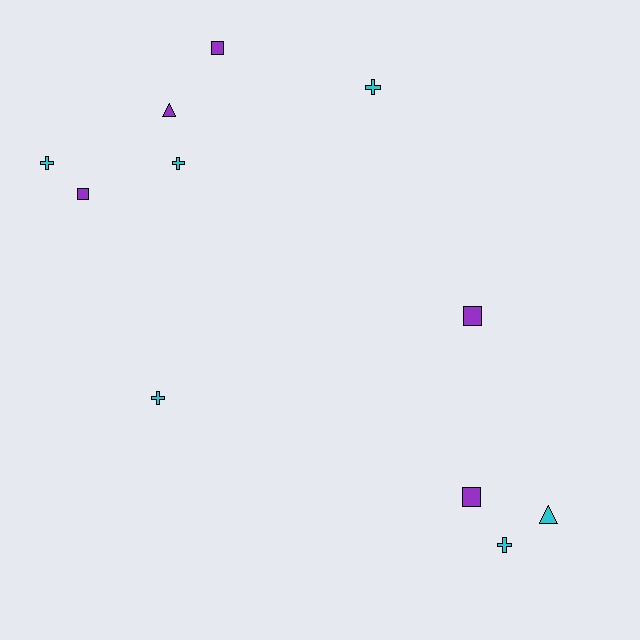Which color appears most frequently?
Cyan, with 6 objects.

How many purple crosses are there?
There are no purple crosses.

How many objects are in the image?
There are 11 objects.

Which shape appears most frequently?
Cross, with 5 objects.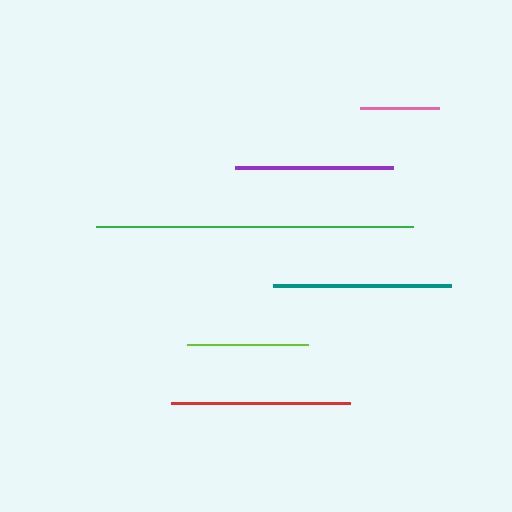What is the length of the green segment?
The green segment is approximately 316 pixels long.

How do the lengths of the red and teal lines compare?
The red and teal lines are approximately the same length.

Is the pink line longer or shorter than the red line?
The red line is longer than the pink line.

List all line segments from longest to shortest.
From longest to shortest: green, red, teal, purple, lime, pink.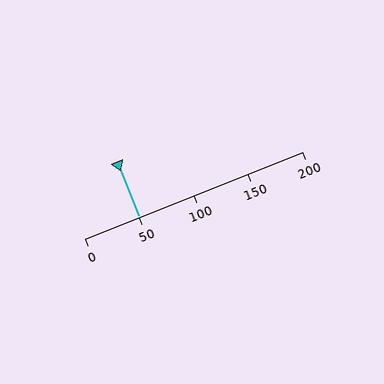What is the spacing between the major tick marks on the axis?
The major ticks are spaced 50 apart.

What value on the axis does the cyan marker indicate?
The marker indicates approximately 50.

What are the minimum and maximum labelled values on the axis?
The axis runs from 0 to 200.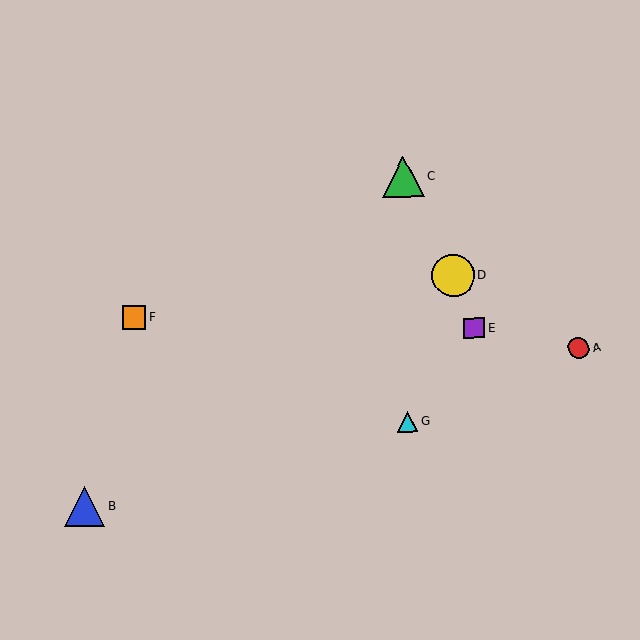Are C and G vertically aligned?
Yes, both are at x≈403.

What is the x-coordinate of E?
Object E is at x≈475.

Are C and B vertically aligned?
No, C is at x≈403 and B is at x≈85.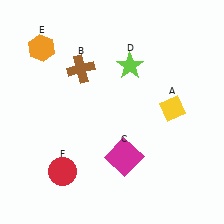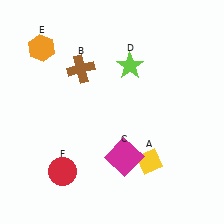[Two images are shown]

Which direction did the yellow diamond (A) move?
The yellow diamond (A) moved down.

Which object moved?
The yellow diamond (A) moved down.